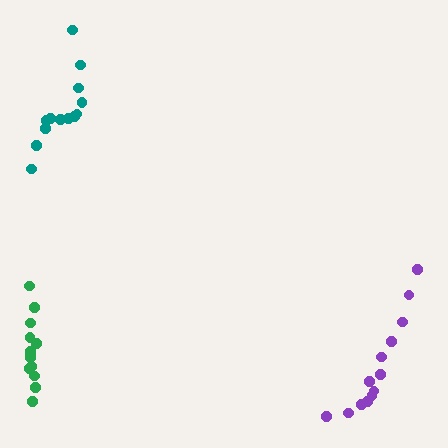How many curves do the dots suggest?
There are 3 distinct paths.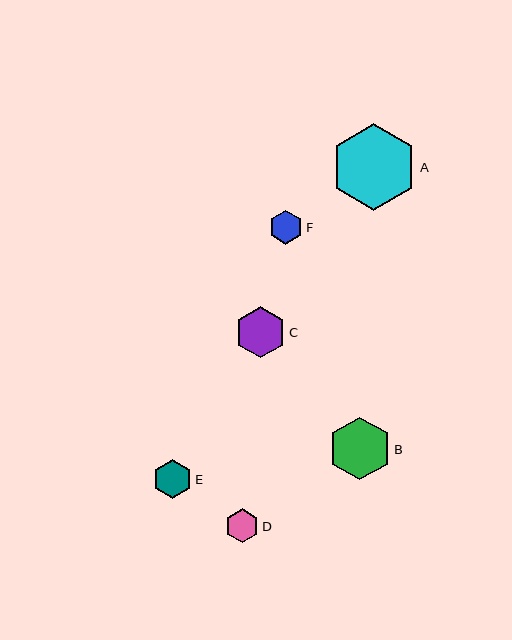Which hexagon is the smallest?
Hexagon D is the smallest with a size of approximately 34 pixels.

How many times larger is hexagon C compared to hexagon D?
Hexagon C is approximately 1.5 times the size of hexagon D.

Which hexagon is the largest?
Hexagon A is the largest with a size of approximately 87 pixels.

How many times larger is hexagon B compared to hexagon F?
Hexagon B is approximately 1.8 times the size of hexagon F.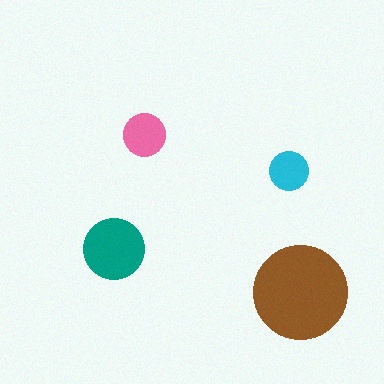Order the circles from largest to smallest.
the brown one, the teal one, the pink one, the cyan one.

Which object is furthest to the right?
The brown circle is rightmost.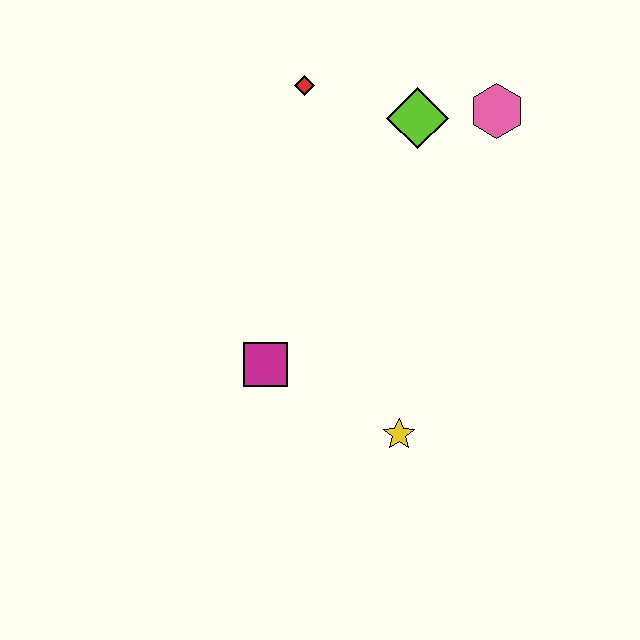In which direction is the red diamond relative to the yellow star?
The red diamond is above the yellow star.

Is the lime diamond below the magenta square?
No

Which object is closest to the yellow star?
The magenta square is closest to the yellow star.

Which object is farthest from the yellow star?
The red diamond is farthest from the yellow star.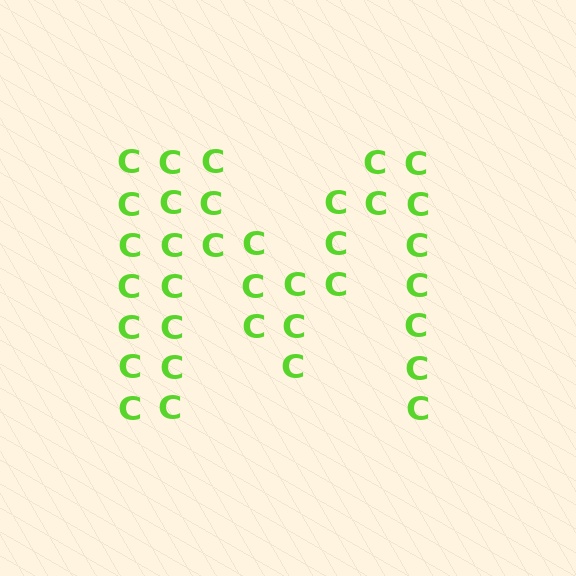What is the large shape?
The large shape is the letter M.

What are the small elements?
The small elements are letter C's.